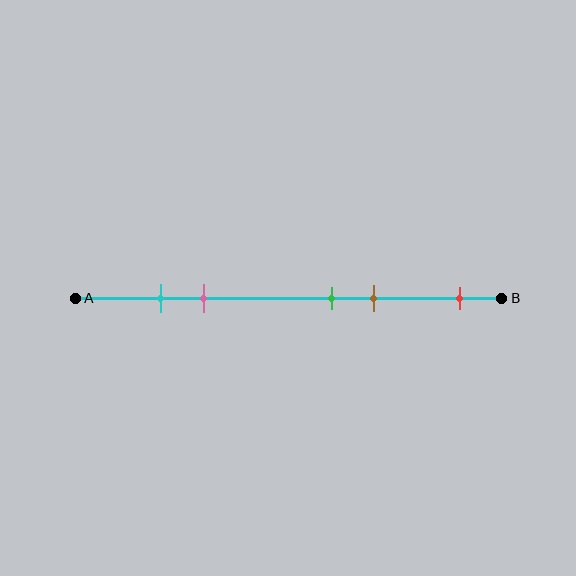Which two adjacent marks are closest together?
The cyan and pink marks are the closest adjacent pair.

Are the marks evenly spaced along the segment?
No, the marks are not evenly spaced.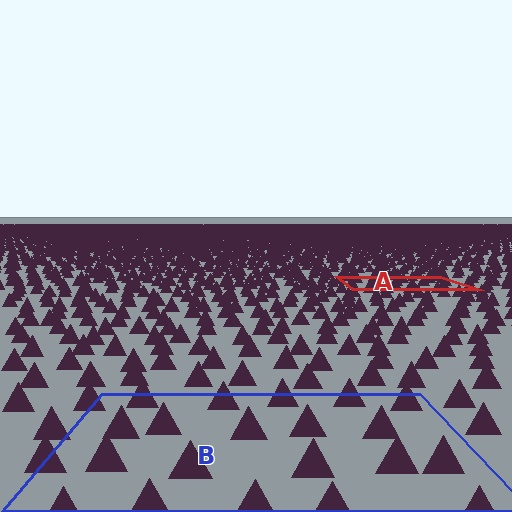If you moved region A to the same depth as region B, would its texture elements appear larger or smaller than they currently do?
They would appear larger. At a closer depth, the same texture elements are projected at a bigger on-screen size.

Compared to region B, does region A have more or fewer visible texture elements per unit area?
Region A has more texture elements per unit area — they are packed more densely because it is farther away.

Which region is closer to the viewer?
Region B is closer. The texture elements there are larger and more spread out.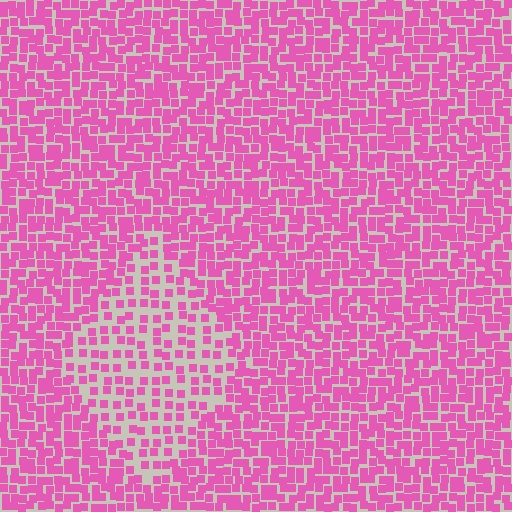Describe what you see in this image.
The image contains small pink elements arranged at two different densities. A diamond-shaped region is visible where the elements are less densely packed than the surrounding area.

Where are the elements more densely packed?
The elements are more densely packed outside the diamond boundary.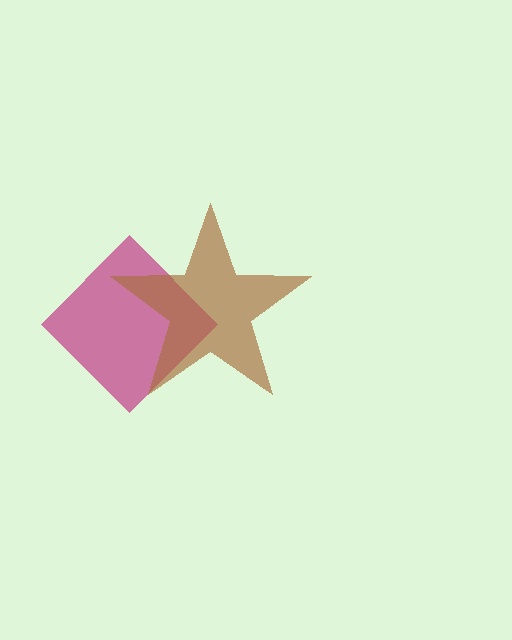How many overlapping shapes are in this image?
There are 2 overlapping shapes in the image.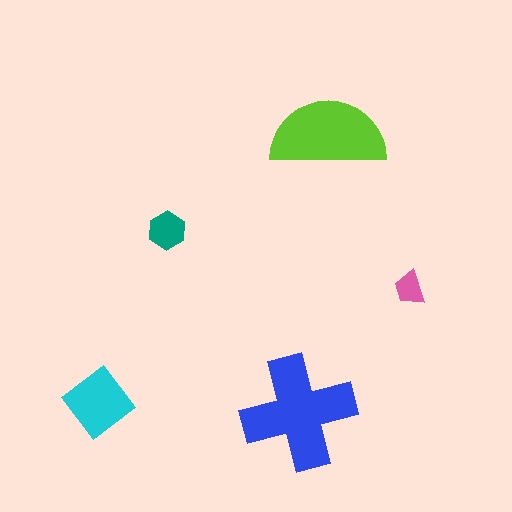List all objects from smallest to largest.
The pink trapezoid, the teal hexagon, the cyan diamond, the lime semicircle, the blue cross.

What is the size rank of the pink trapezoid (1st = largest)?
5th.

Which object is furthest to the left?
The cyan diamond is leftmost.